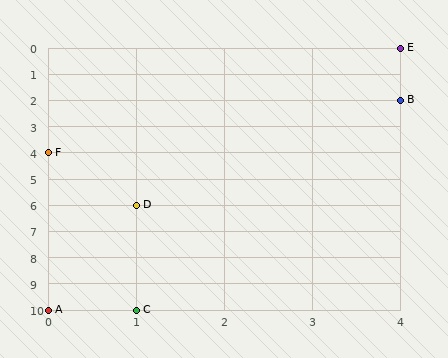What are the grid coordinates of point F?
Point F is at grid coordinates (0, 4).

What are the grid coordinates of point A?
Point A is at grid coordinates (0, 10).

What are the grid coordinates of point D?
Point D is at grid coordinates (1, 6).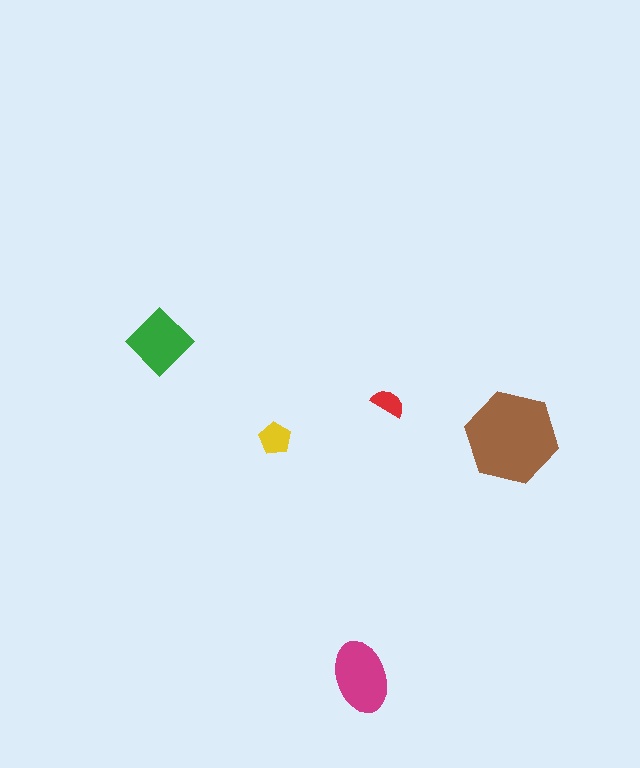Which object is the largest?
The brown hexagon.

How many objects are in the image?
There are 5 objects in the image.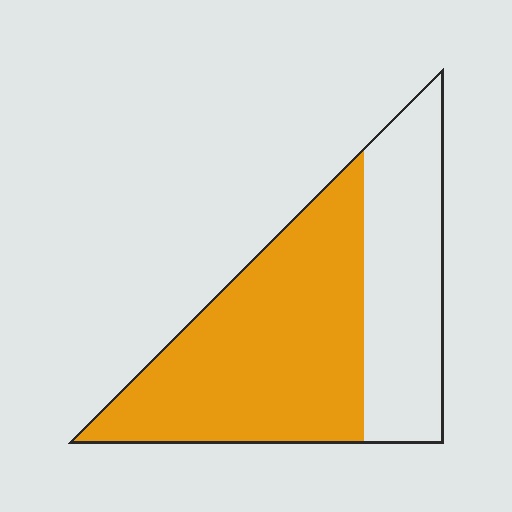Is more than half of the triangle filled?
Yes.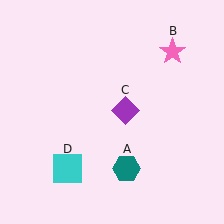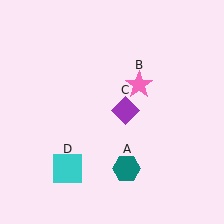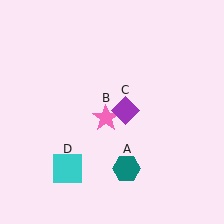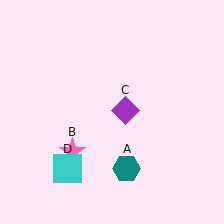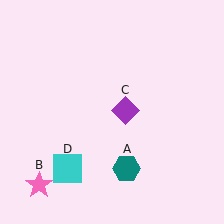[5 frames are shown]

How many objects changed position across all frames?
1 object changed position: pink star (object B).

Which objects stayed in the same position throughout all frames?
Teal hexagon (object A) and purple diamond (object C) and cyan square (object D) remained stationary.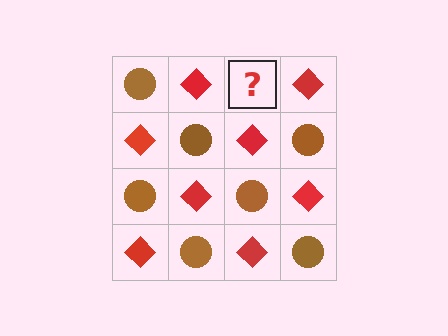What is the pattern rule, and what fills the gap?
The rule is that it alternates brown circle and red diamond in a checkerboard pattern. The gap should be filled with a brown circle.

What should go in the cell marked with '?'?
The missing cell should contain a brown circle.